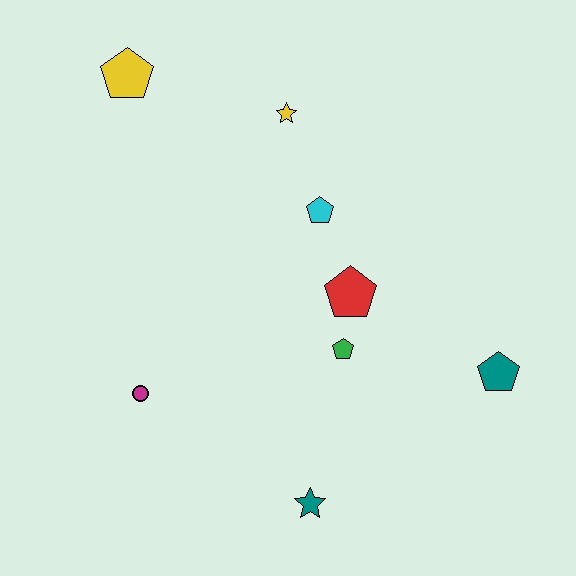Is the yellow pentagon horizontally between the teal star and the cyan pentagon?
No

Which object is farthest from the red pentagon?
The yellow pentagon is farthest from the red pentagon.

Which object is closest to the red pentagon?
The green pentagon is closest to the red pentagon.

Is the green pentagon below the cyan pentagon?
Yes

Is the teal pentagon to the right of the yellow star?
Yes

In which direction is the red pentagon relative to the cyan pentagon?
The red pentagon is below the cyan pentagon.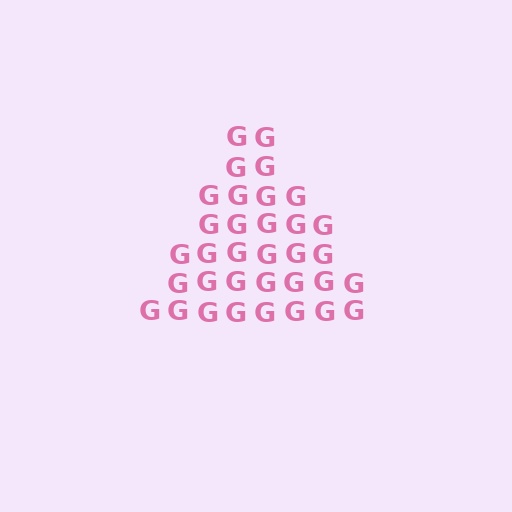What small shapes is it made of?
It is made of small letter G's.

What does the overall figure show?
The overall figure shows a triangle.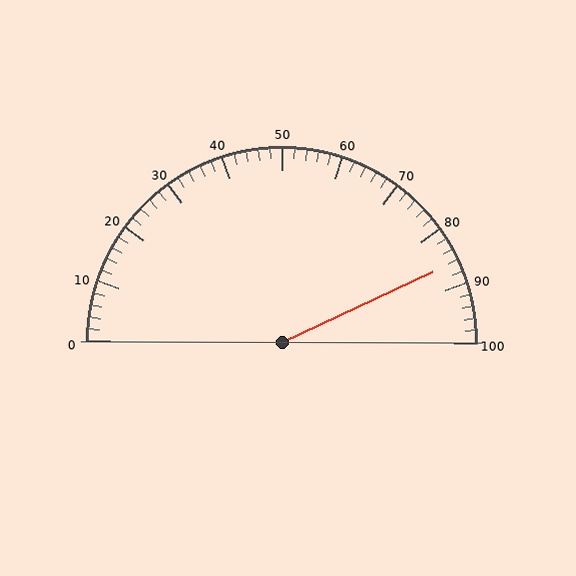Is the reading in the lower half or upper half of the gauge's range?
The reading is in the upper half of the range (0 to 100).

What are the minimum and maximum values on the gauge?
The gauge ranges from 0 to 100.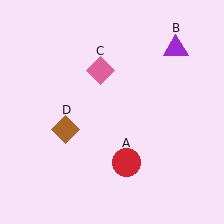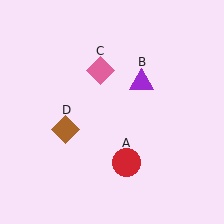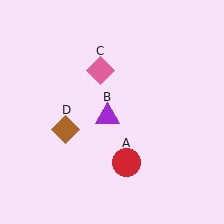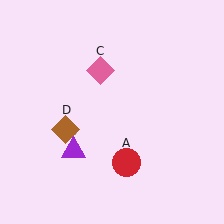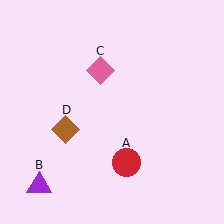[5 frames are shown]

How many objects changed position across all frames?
1 object changed position: purple triangle (object B).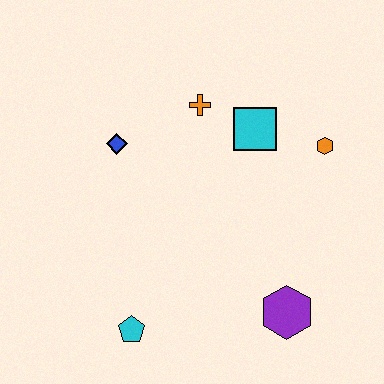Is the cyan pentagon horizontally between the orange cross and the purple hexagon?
No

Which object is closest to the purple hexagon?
The cyan pentagon is closest to the purple hexagon.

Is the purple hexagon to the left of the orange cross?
No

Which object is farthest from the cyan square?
The cyan pentagon is farthest from the cyan square.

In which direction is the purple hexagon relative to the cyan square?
The purple hexagon is below the cyan square.